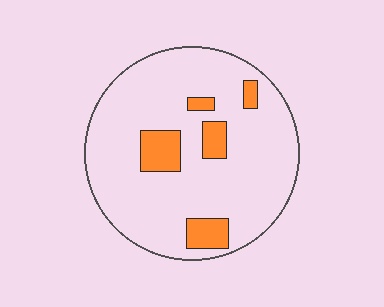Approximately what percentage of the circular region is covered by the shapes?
Approximately 15%.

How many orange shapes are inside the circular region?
5.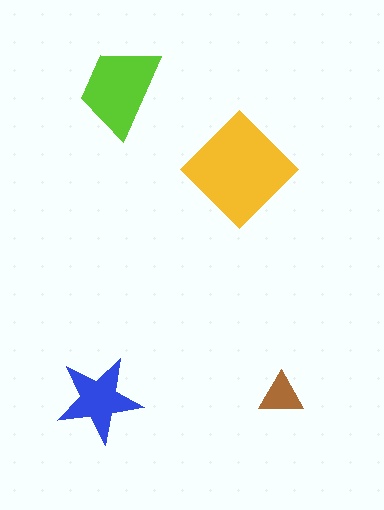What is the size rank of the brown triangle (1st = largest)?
4th.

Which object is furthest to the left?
The blue star is leftmost.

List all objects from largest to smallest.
The yellow diamond, the lime trapezoid, the blue star, the brown triangle.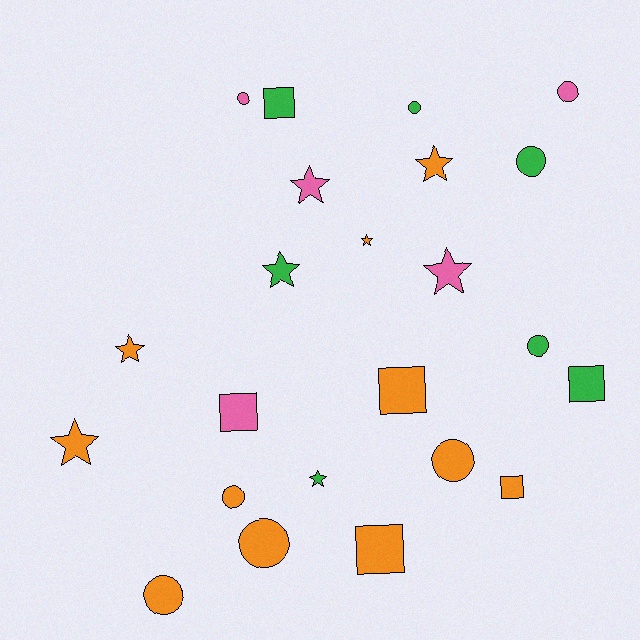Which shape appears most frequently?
Circle, with 9 objects.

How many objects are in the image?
There are 23 objects.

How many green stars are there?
There are 2 green stars.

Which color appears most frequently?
Orange, with 11 objects.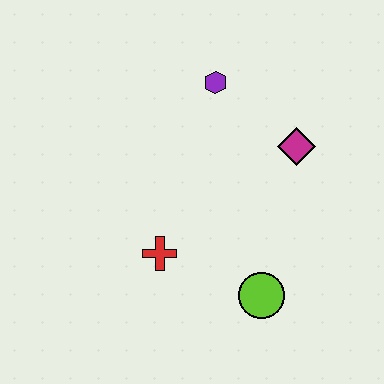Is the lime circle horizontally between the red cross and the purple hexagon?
No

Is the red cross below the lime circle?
No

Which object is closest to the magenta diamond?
The purple hexagon is closest to the magenta diamond.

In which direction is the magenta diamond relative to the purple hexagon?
The magenta diamond is to the right of the purple hexagon.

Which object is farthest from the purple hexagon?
The lime circle is farthest from the purple hexagon.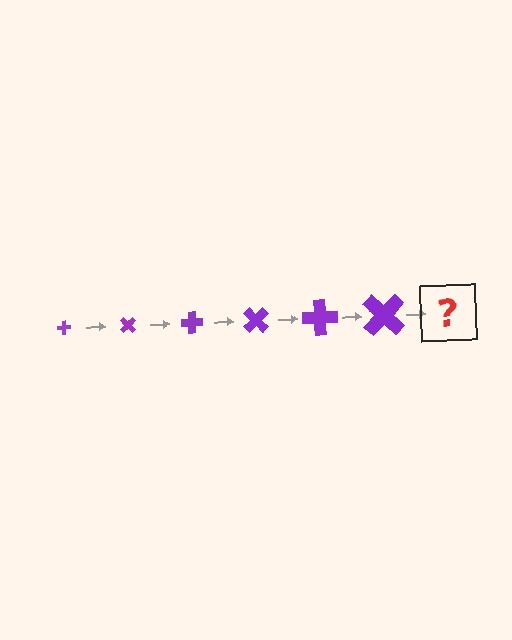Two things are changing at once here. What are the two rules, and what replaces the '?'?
The two rules are that the cross grows larger each step and it rotates 45 degrees each step. The '?' should be a cross, larger than the previous one and rotated 270 degrees from the start.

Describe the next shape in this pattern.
It should be a cross, larger than the previous one and rotated 270 degrees from the start.